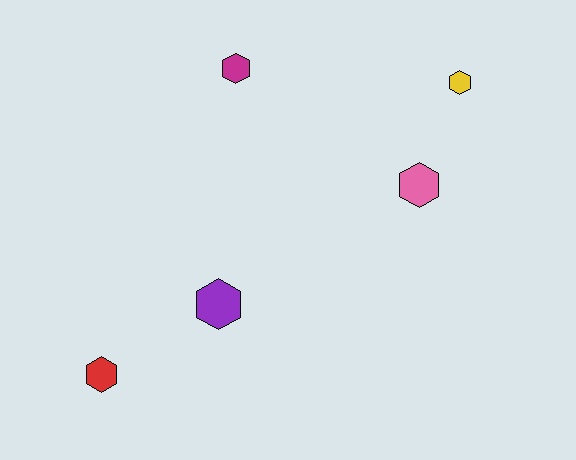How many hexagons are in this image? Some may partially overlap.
There are 5 hexagons.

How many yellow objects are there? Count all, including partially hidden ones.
There is 1 yellow object.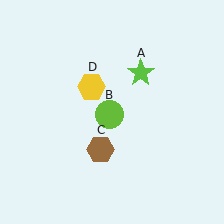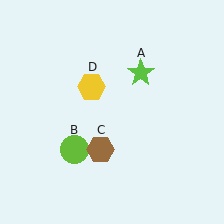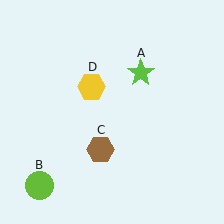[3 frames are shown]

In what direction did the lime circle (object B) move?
The lime circle (object B) moved down and to the left.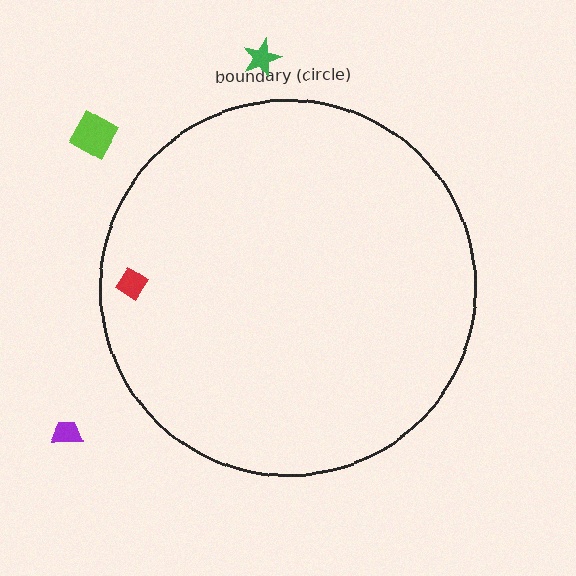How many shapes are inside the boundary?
1 inside, 3 outside.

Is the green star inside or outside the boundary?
Outside.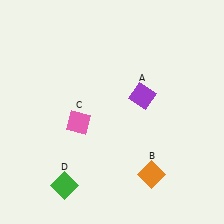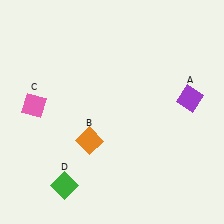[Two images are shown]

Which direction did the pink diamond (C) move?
The pink diamond (C) moved left.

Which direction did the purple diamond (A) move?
The purple diamond (A) moved right.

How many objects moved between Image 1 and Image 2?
3 objects moved between the two images.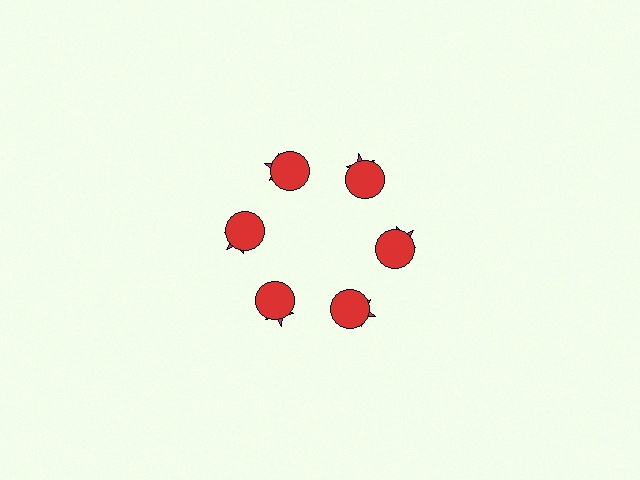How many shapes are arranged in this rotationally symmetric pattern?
There are 12 shapes, arranged in 6 groups of 2.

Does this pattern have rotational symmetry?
Yes, this pattern has 6-fold rotational symmetry. It looks the same after rotating 60 degrees around the center.